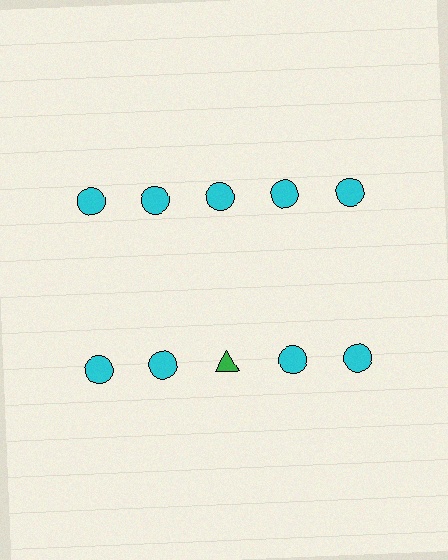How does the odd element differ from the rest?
It differs in both color (green instead of cyan) and shape (triangle instead of circle).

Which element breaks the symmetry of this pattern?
The green triangle in the second row, center column breaks the symmetry. All other shapes are cyan circles.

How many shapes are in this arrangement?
There are 10 shapes arranged in a grid pattern.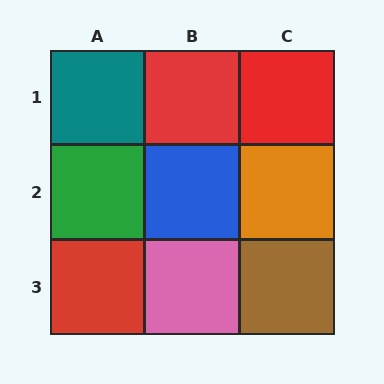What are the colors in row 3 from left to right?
Red, pink, brown.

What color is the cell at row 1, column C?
Red.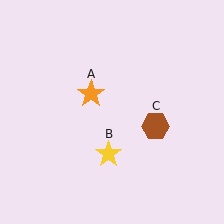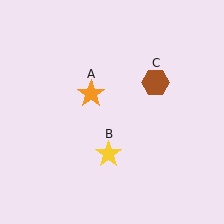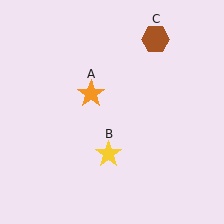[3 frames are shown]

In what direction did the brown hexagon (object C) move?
The brown hexagon (object C) moved up.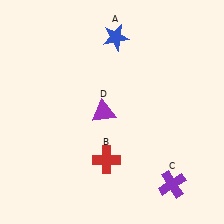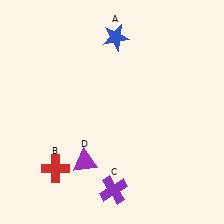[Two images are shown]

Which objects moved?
The objects that moved are: the red cross (B), the purple cross (C), the purple triangle (D).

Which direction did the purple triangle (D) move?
The purple triangle (D) moved down.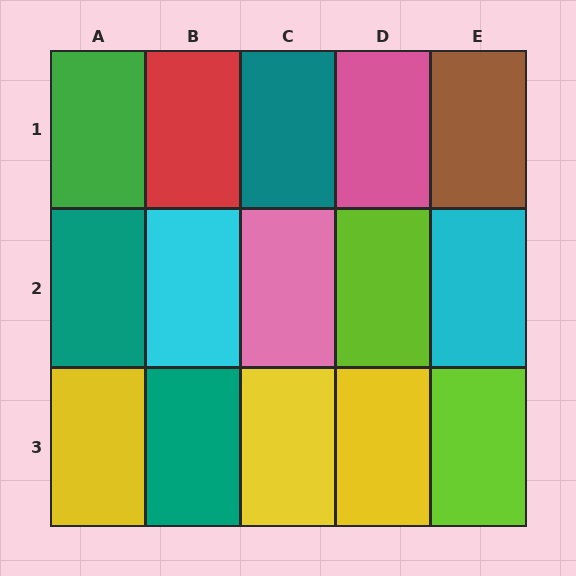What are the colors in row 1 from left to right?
Green, red, teal, pink, brown.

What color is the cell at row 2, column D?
Lime.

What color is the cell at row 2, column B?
Cyan.